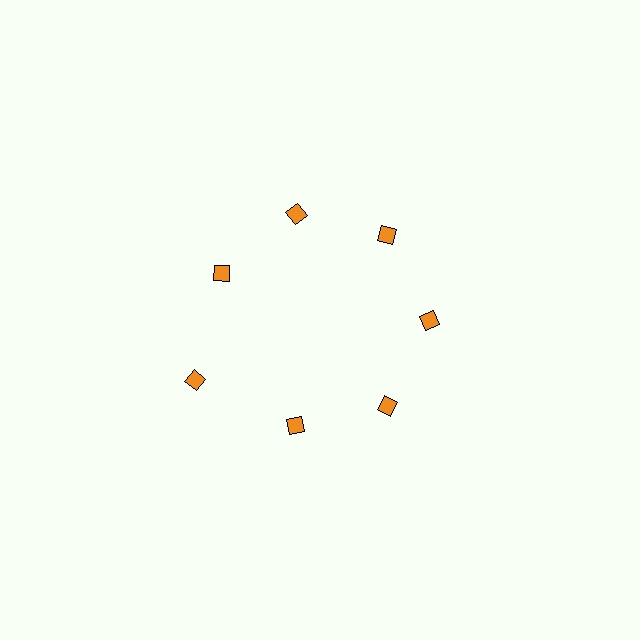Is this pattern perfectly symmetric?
No. The 7 orange diamonds are arranged in a ring, but one element near the 8 o'clock position is pushed outward from the center, breaking the 7-fold rotational symmetry.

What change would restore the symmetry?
The symmetry would be restored by moving it inward, back onto the ring so that all 7 diamonds sit at equal angles and equal distance from the center.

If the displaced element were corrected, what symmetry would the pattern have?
It would have 7-fold rotational symmetry — the pattern would map onto itself every 51 degrees.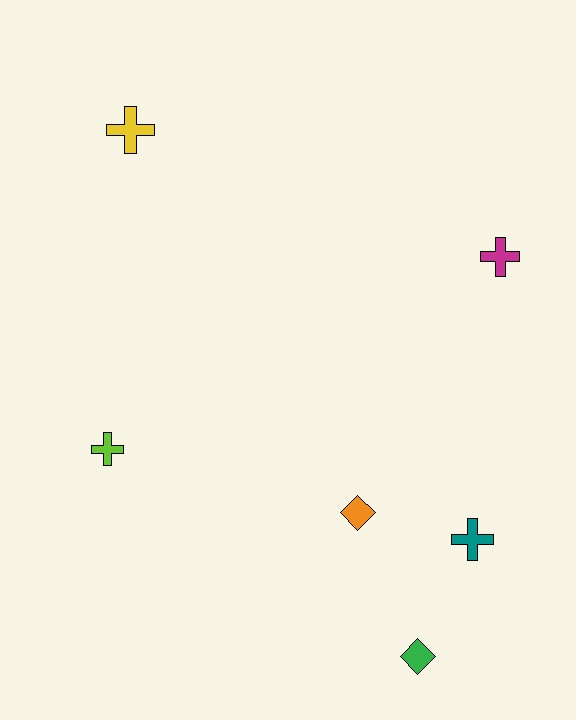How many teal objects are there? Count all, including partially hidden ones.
There is 1 teal object.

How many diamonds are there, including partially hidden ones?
There are 2 diamonds.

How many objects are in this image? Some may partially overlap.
There are 6 objects.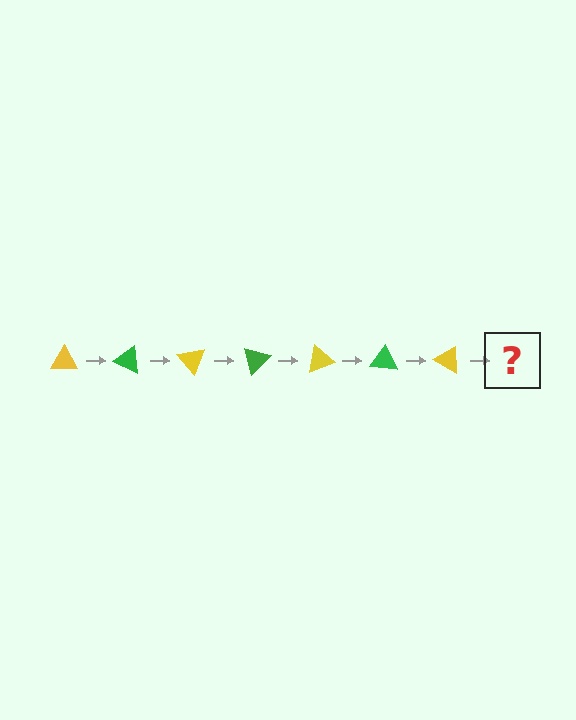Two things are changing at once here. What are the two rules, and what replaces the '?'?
The two rules are that it rotates 25 degrees each step and the color cycles through yellow and green. The '?' should be a green triangle, rotated 175 degrees from the start.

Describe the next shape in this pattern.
It should be a green triangle, rotated 175 degrees from the start.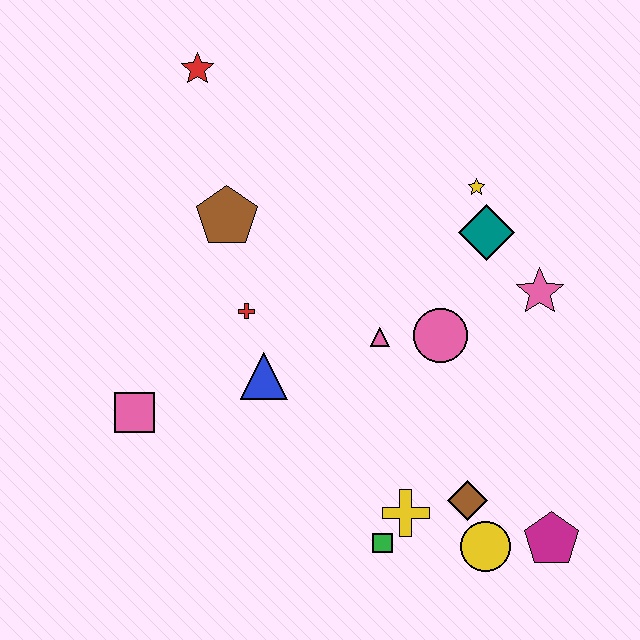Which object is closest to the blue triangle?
The red cross is closest to the blue triangle.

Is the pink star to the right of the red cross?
Yes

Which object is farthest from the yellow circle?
The red star is farthest from the yellow circle.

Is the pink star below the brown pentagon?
Yes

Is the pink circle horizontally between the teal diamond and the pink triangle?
Yes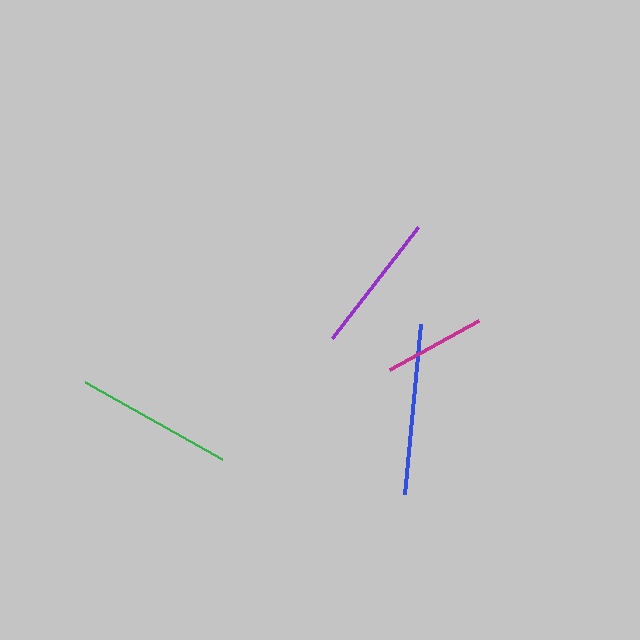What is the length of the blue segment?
The blue segment is approximately 171 pixels long.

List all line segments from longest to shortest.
From longest to shortest: blue, green, purple, magenta.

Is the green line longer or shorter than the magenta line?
The green line is longer than the magenta line.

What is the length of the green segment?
The green segment is approximately 157 pixels long.